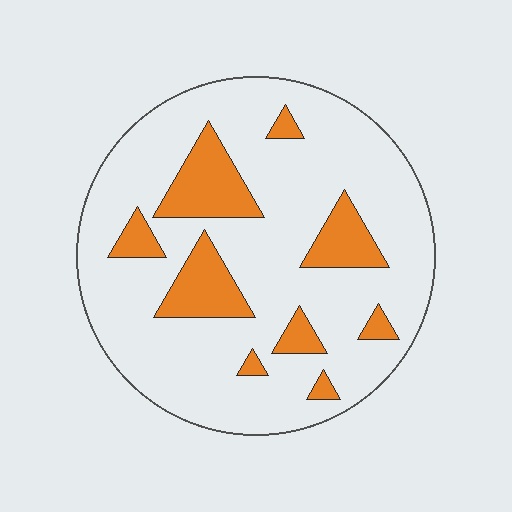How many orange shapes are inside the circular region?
9.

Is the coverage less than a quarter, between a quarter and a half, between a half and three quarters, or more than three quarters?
Less than a quarter.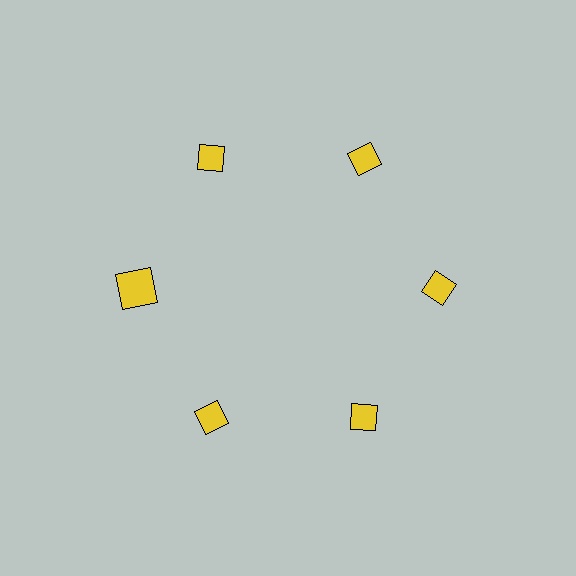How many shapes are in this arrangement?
There are 6 shapes arranged in a ring pattern.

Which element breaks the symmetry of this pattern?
The yellow square at roughly the 9 o'clock position breaks the symmetry. All other shapes are yellow diamonds.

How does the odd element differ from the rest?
It has a different shape: square instead of diamond.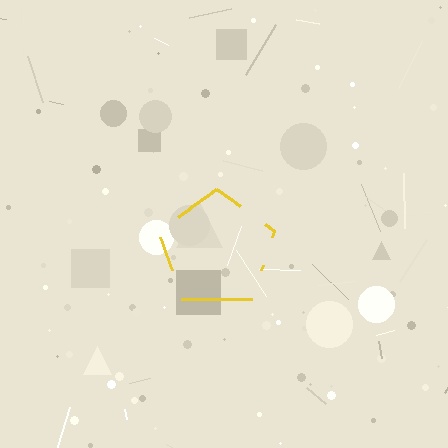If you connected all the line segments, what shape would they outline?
They would outline a pentagon.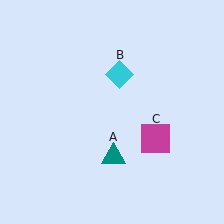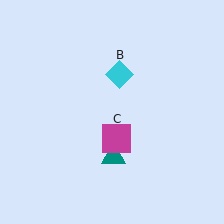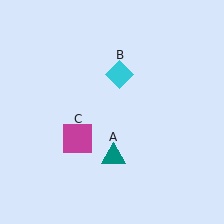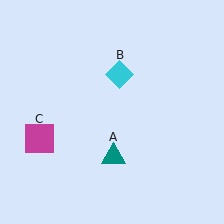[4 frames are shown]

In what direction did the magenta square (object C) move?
The magenta square (object C) moved left.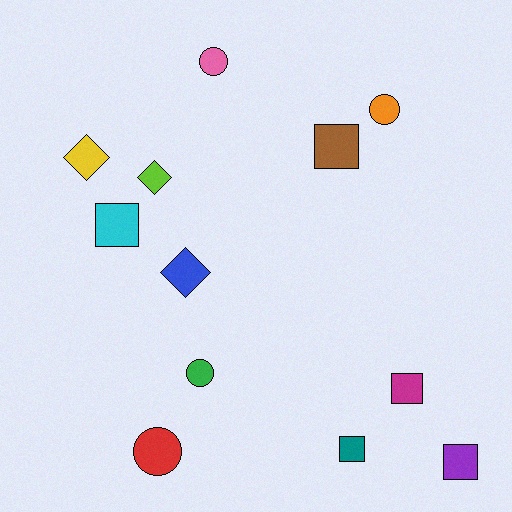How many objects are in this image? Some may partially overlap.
There are 12 objects.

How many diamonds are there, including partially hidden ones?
There are 3 diamonds.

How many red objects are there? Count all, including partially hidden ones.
There is 1 red object.